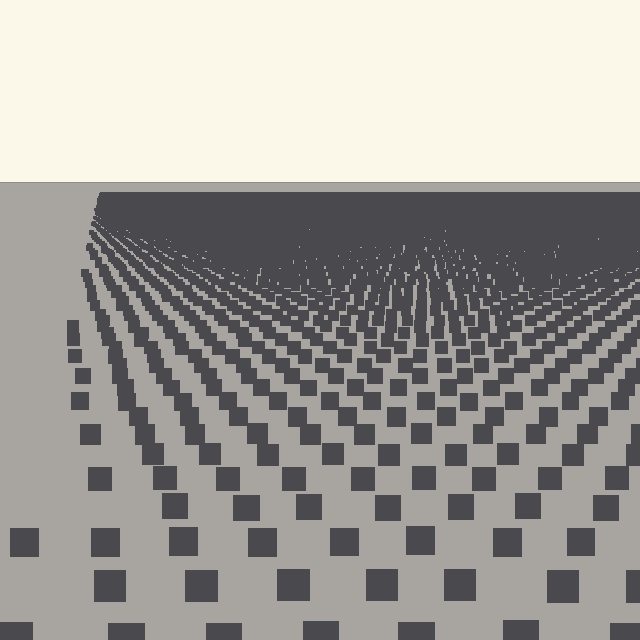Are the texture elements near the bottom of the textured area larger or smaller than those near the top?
Larger. Near the bottom, elements are closer to the viewer and appear at a bigger on-screen size.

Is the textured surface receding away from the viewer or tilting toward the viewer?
The surface is receding away from the viewer. Texture elements get smaller and denser toward the top.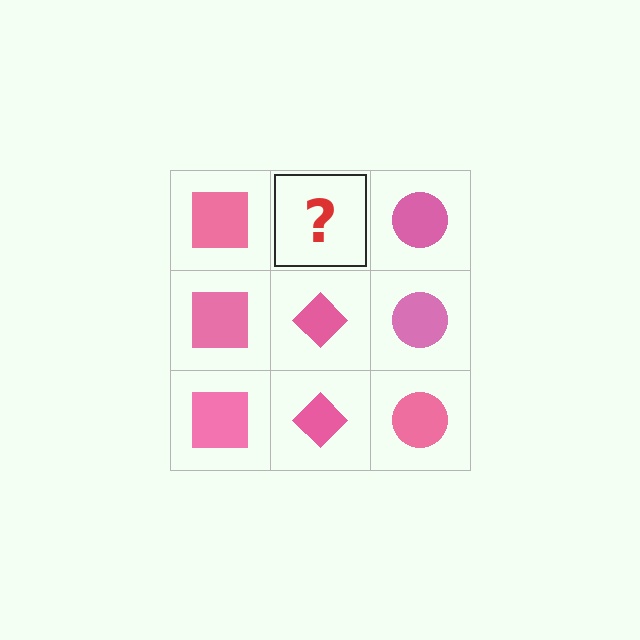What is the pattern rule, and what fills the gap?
The rule is that each column has a consistent shape. The gap should be filled with a pink diamond.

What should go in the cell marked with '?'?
The missing cell should contain a pink diamond.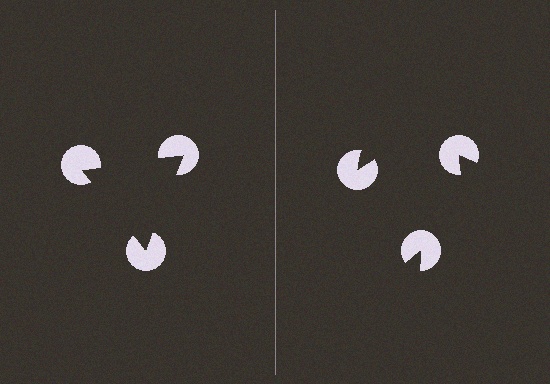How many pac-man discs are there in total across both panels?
6 — 3 on each side.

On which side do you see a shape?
An illusory triangle appears on the left side. On the right side the wedge cuts are rotated, so no coherent shape forms.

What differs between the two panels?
The pac-man discs are positioned identically on both sides; only the wedge orientations differ. On the left they align to a triangle; on the right they are misaligned.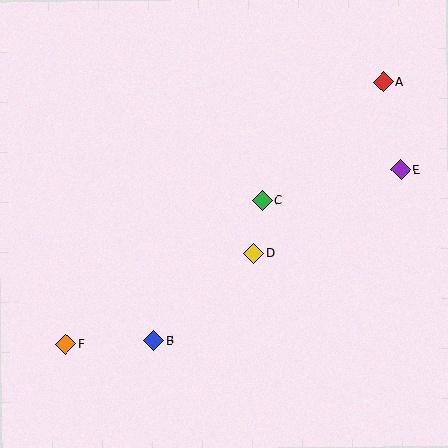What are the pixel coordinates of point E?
Point E is at (401, 170).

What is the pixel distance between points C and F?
The distance between C and F is 243 pixels.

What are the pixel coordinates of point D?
Point D is at (254, 253).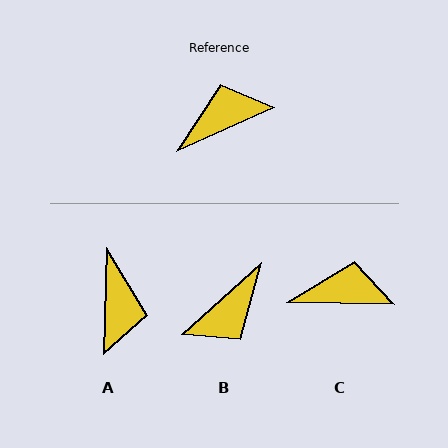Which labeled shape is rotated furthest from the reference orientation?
B, about 162 degrees away.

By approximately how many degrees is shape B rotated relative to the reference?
Approximately 162 degrees clockwise.